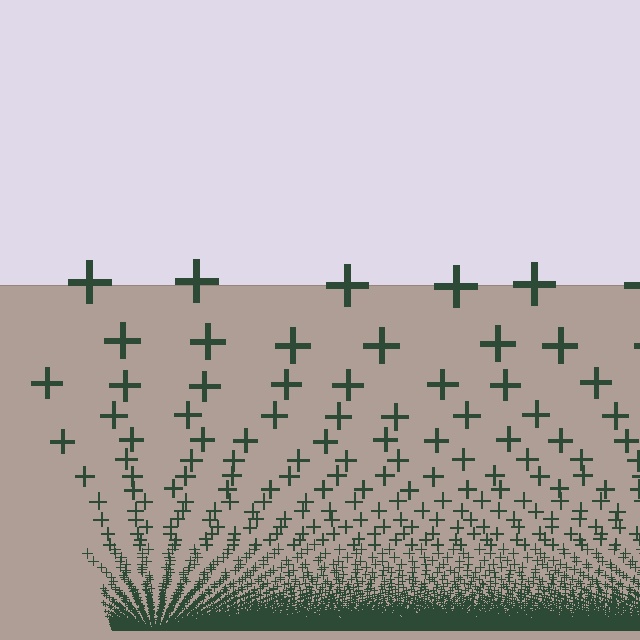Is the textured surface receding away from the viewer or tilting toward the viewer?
The surface appears to tilt toward the viewer. Texture elements get larger and sparser toward the top.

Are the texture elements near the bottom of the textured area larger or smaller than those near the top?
Smaller. The gradient is inverted — elements near the bottom are smaller and denser.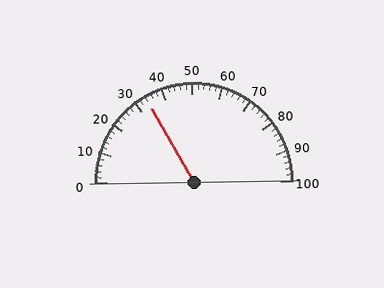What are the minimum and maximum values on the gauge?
The gauge ranges from 0 to 100.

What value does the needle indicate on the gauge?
The needle indicates approximately 34.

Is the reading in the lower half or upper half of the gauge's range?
The reading is in the lower half of the range (0 to 100).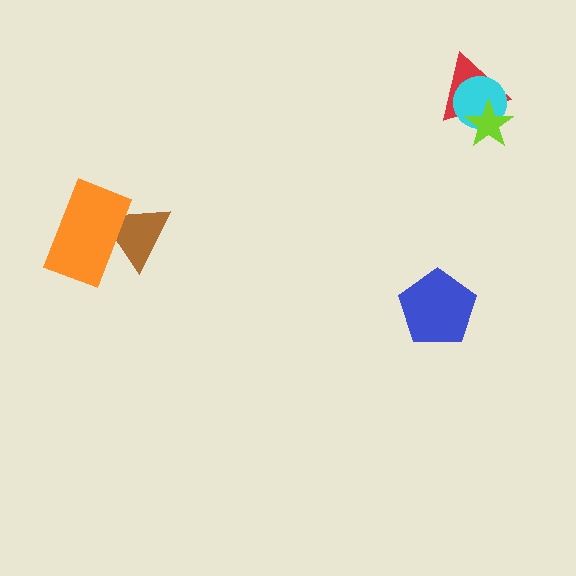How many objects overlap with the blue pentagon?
0 objects overlap with the blue pentagon.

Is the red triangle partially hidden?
Yes, it is partially covered by another shape.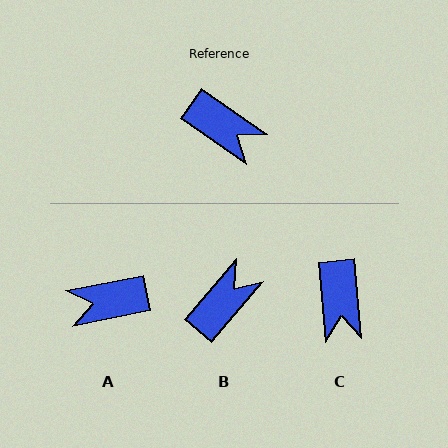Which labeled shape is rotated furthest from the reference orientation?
A, about 134 degrees away.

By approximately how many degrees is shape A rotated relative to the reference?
Approximately 134 degrees clockwise.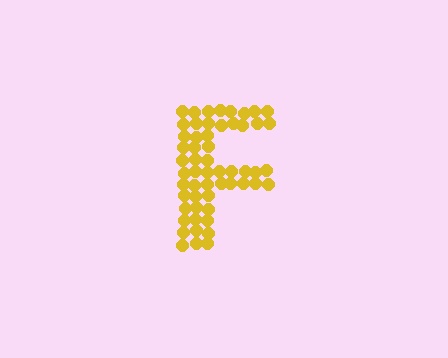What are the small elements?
The small elements are circles.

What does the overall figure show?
The overall figure shows the letter F.